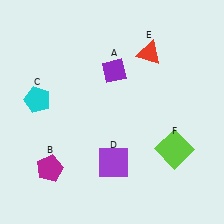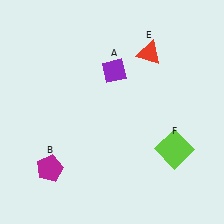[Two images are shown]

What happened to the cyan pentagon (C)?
The cyan pentagon (C) was removed in Image 2. It was in the top-left area of Image 1.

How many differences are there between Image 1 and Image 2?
There are 2 differences between the two images.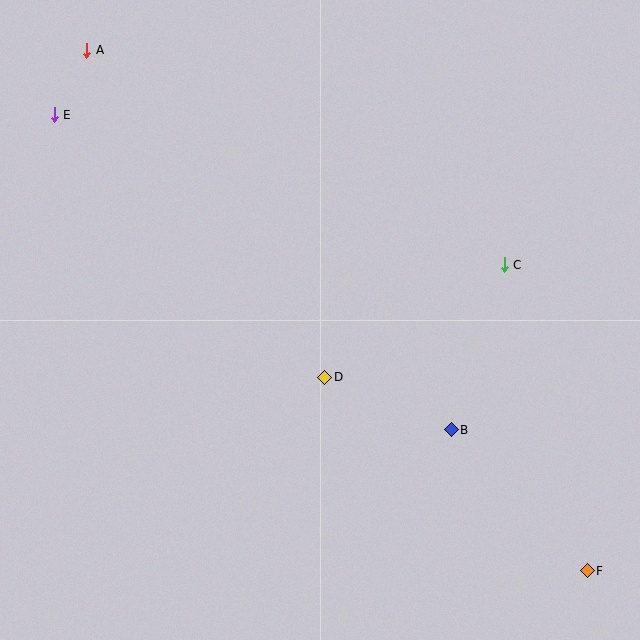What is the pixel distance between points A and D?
The distance between A and D is 404 pixels.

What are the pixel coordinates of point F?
Point F is at (587, 571).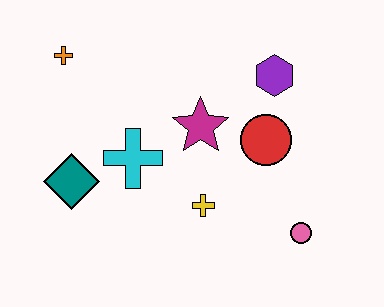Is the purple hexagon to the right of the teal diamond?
Yes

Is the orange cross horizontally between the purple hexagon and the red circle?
No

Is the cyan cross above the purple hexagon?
No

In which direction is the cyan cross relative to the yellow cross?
The cyan cross is to the left of the yellow cross.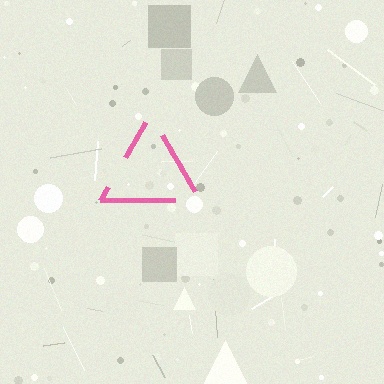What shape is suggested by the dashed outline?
The dashed outline suggests a triangle.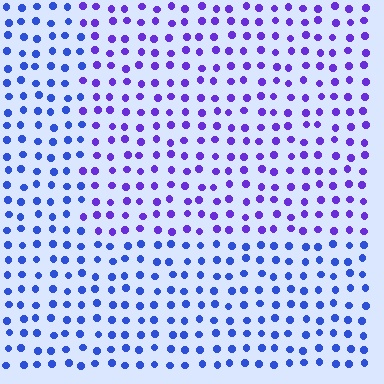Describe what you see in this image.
The image is filled with small blue elements in a uniform arrangement. A rectangle-shaped region is visible where the elements are tinted to a slightly different hue, forming a subtle color boundary.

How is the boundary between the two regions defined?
The boundary is defined purely by a slight shift in hue (about 34 degrees). Spacing, size, and orientation are identical on both sides.